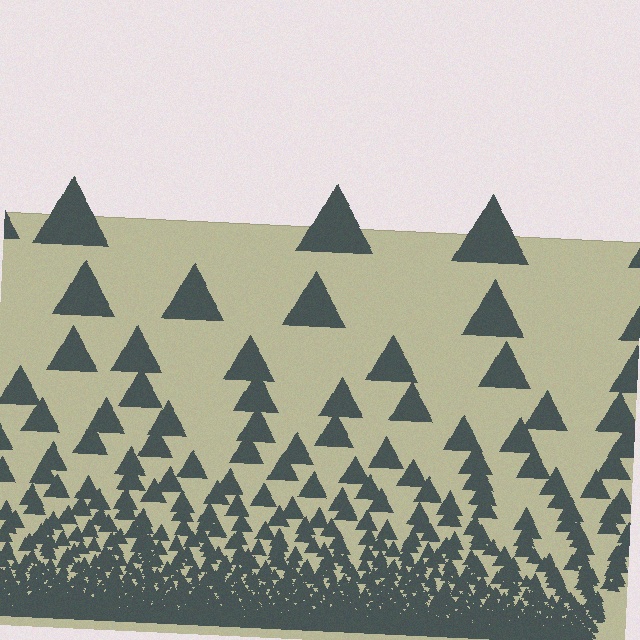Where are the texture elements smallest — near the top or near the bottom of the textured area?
Near the bottom.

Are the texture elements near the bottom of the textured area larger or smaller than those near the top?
Smaller. The gradient is inverted — elements near the bottom are smaller and denser.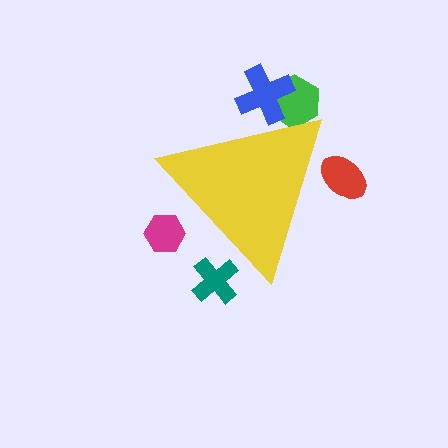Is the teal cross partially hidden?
Yes, the teal cross is partially hidden behind the yellow triangle.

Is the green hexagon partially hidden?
Yes, the green hexagon is partially hidden behind the yellow triangle.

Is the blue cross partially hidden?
Yes, the blue cross is partially hidden behind the yellow triangle.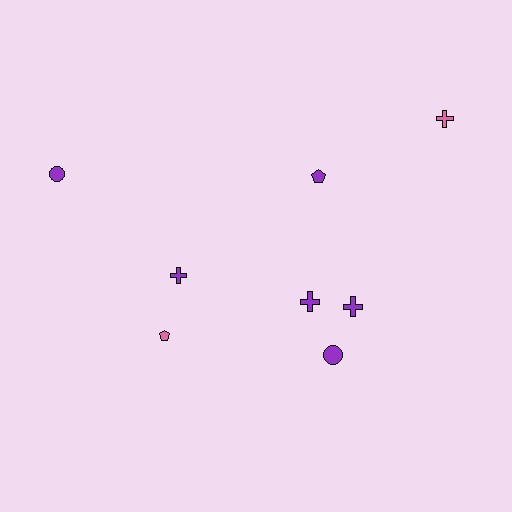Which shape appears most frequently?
Cross, with 4 objects.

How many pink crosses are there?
There is 1 pink cross.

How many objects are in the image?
There are 8 objects.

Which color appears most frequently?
Purple, with 6 objects.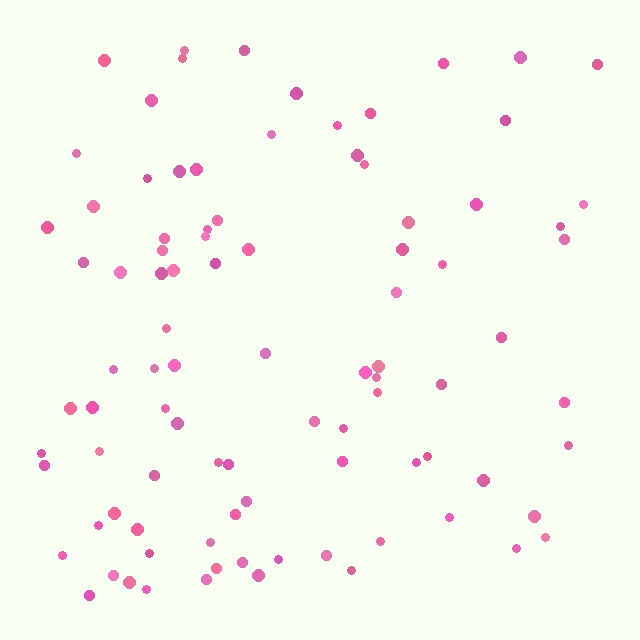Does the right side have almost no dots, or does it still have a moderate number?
Still a moderate number, just noticeably fewer than the left.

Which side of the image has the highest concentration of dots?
The left.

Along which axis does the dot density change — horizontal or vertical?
Horizontal.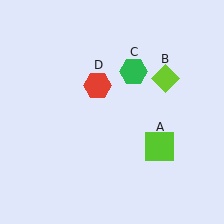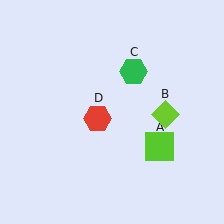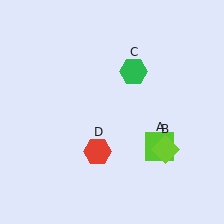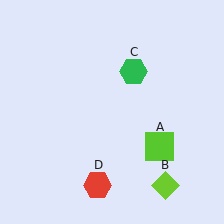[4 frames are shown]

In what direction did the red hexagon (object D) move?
The red hexagon (object D) moved down.